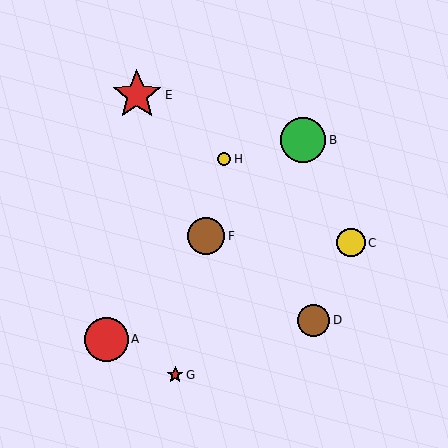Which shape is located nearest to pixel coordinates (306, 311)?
The brown circle (labeled D) at (314, 320) is nearest to that location.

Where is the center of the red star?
The center of the red star is at (137, 95).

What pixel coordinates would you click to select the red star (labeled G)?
Click at (175, 375) to select the red star G.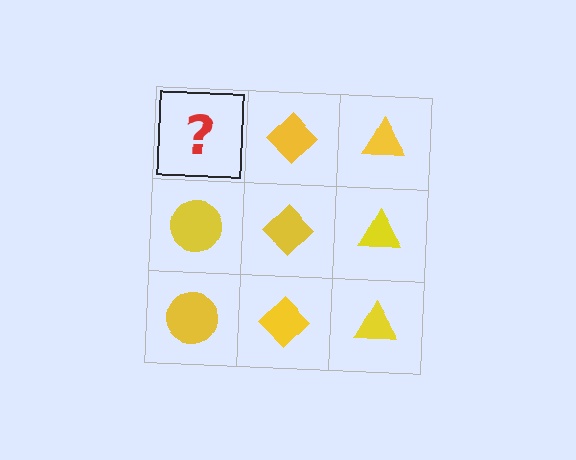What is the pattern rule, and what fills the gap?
The rule is that each column has a consistent shape. The gap should be filled with a yellow circle.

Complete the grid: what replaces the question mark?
The question mark should be replaced with a yellow circle.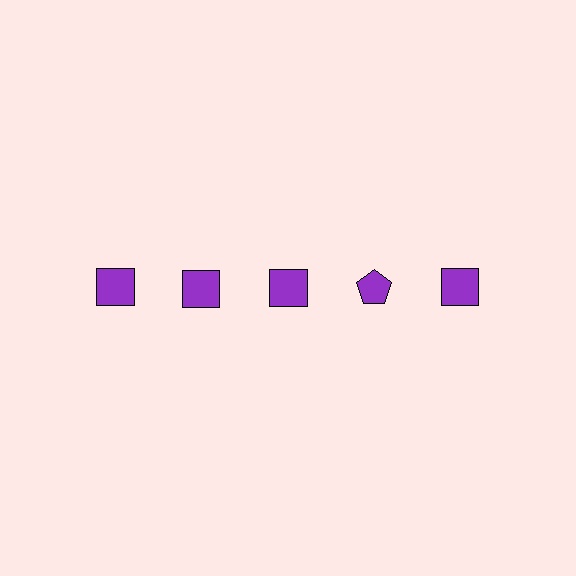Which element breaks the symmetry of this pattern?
The purple pentagon in the top row, second from right column breaks the symmetry. All other shapes are purple squares.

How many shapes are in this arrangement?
There are 5 shapes arranged in a grid pattern.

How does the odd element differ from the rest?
It has a different shape: pentagon instead of square.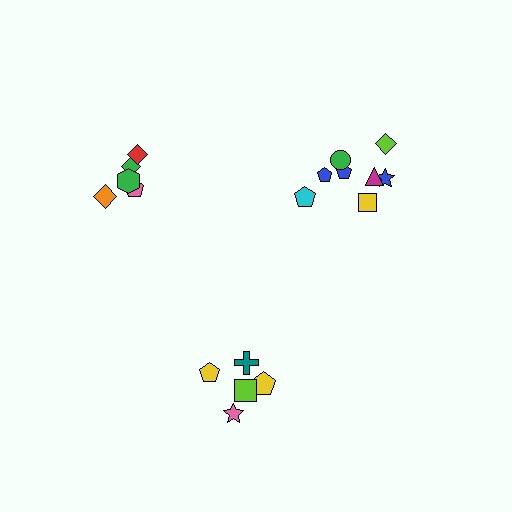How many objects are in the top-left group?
There are 5 objects.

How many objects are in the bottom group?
There are 5 objects.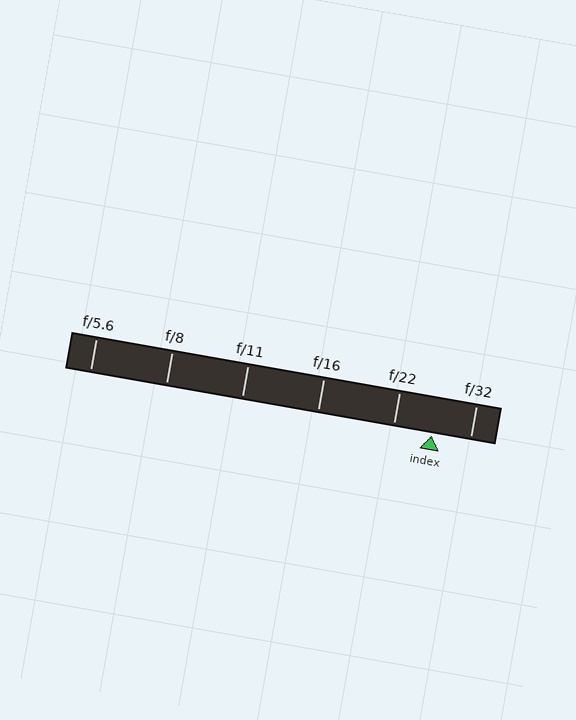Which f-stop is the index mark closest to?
The index mark is closest to f/32.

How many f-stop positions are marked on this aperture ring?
There are 6 f-stop positions marked.